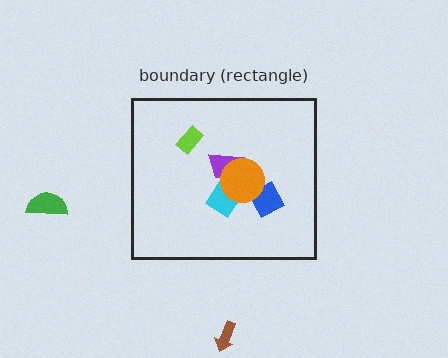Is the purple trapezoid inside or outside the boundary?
Inside.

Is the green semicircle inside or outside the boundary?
Outside.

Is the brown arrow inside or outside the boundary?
Outside.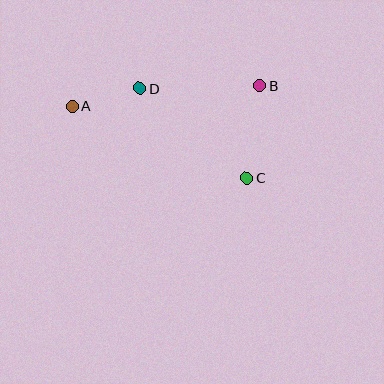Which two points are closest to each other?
Points A and D are closest to each other.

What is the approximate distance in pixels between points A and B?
The distance between A and B is approximately 188 pixels.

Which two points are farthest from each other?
Points A and C are farthest from each other.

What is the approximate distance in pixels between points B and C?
The distance between B and C is approximately 93 pixels.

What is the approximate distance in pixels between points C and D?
The distance between C and D is approximately 140 pixels.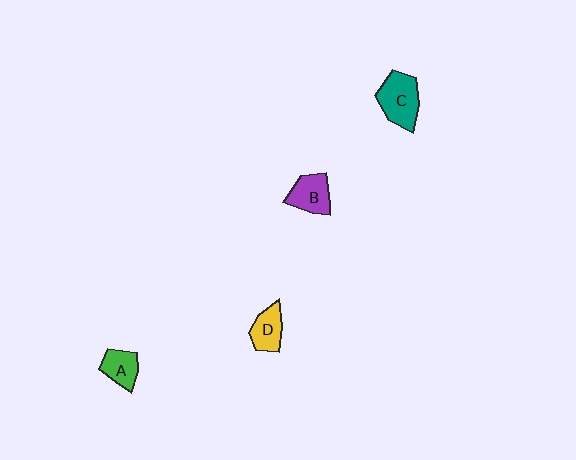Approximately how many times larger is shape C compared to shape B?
Approximately 1.3 times.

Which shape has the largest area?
Shape C (teal).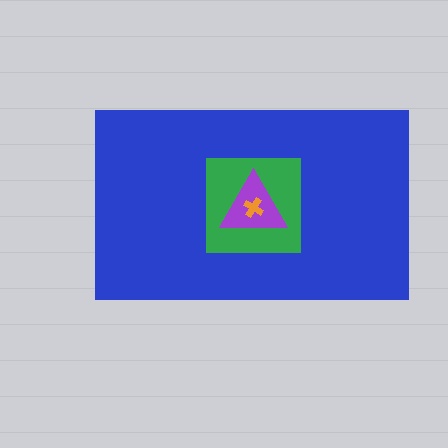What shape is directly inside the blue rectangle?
The green square.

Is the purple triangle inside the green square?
Yes.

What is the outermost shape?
The blue rectangle.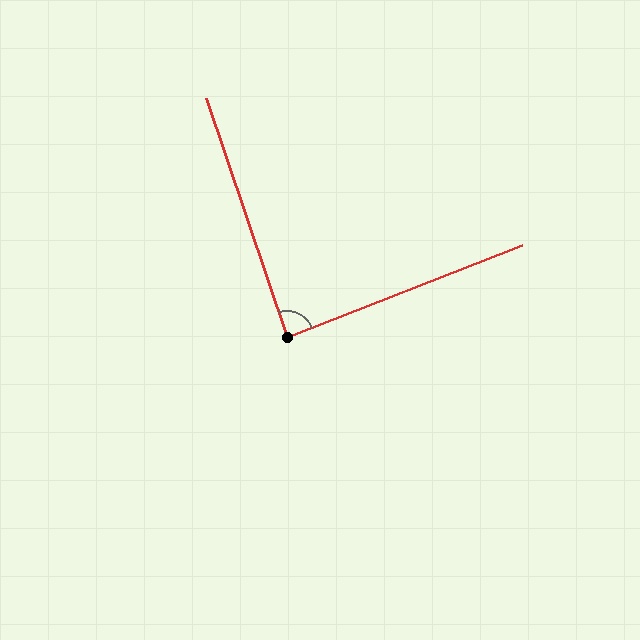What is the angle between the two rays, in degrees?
Approximately 87 degrees.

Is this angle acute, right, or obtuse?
It is approximately a right angle.